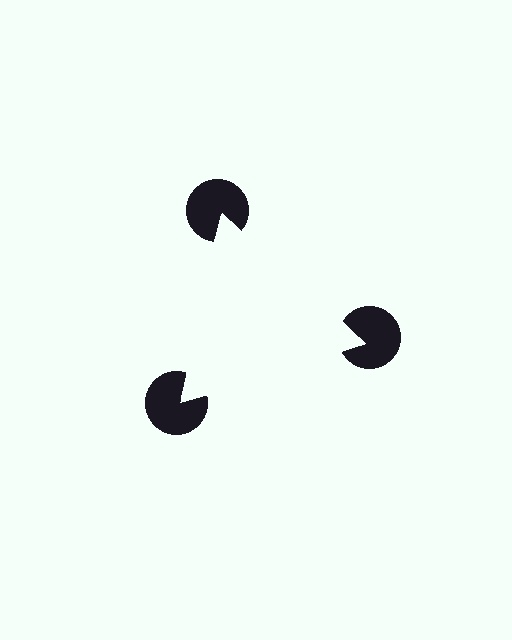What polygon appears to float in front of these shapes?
An illusory triangle — its edges are inferred from the aligned wedge cuts in the pac-man discs, not physically drawn.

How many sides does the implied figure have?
3 sides.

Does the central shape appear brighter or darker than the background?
It typically appears slightly brighter than the background, even though no actual brightness change is drawn.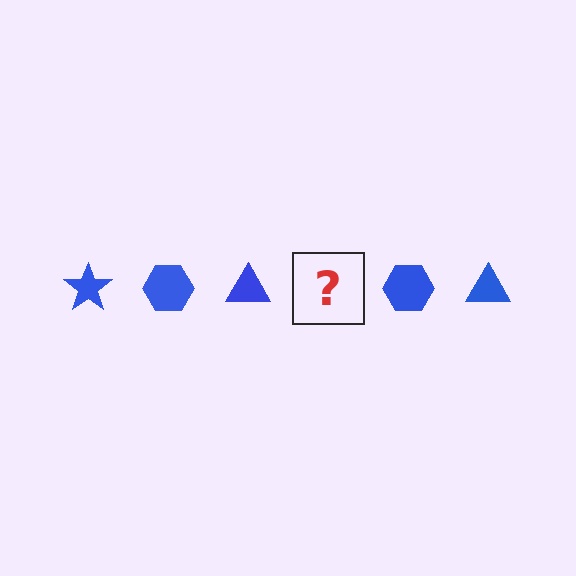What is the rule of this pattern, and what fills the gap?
The rule is that the pattern cycles through star, hexagon, triangle shapes in blue. The gap should be filled with a blue star.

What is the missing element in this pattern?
The missing element is a blue star.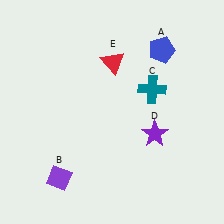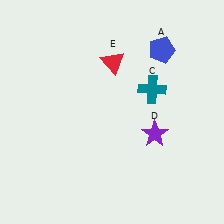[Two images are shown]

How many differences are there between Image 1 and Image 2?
There is 1 difference between the two images.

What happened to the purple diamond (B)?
The purple diamond (B) was removed in Image 2. It was in the bottom-left area of Image 1.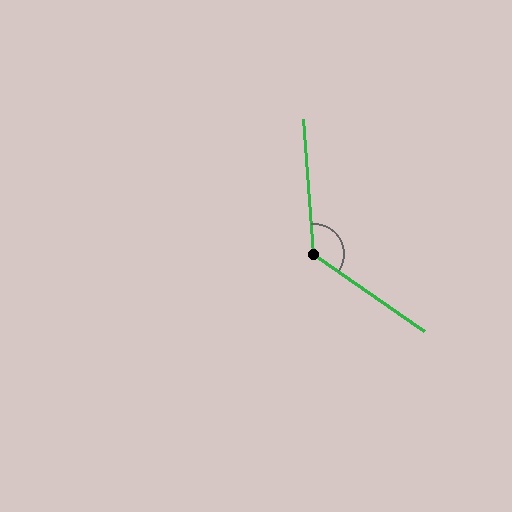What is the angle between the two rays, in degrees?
Approximately 129 degrees.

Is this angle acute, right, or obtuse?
It is obtuse.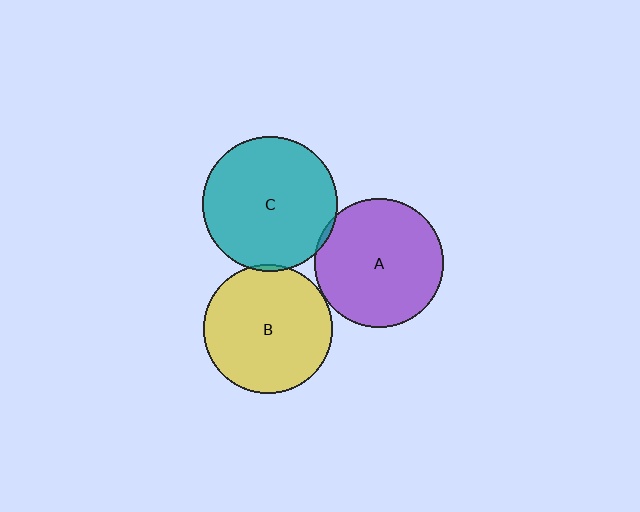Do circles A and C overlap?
Yes.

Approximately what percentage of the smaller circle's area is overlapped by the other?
Approximately 5%.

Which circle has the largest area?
Circle C (teal).